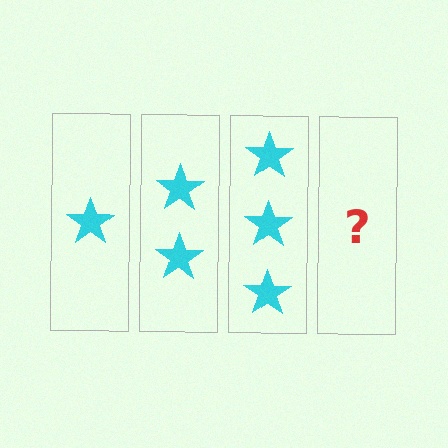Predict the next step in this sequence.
The next step is 4 stars.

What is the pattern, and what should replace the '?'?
The pattern is that each step adds one more star. The '?' should be 4 stars.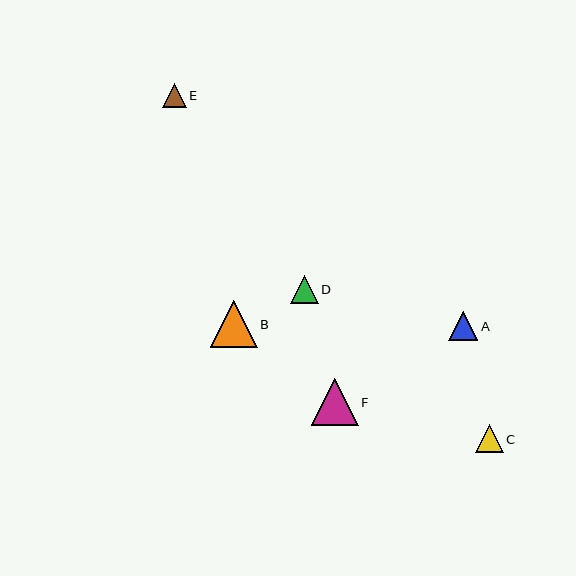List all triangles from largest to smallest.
From largest to smallest: F, B, A, D, C, E.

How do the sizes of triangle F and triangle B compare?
Triangle F and triangle B are approximately the same size.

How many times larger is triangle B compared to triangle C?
Triangle B is approximately 1.7 times the size of triangle C.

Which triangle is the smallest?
Triangle E is the smallest with a size of approximately 24 pixels.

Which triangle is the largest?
Triangle F is the largest with a size of approximately 47 pixels.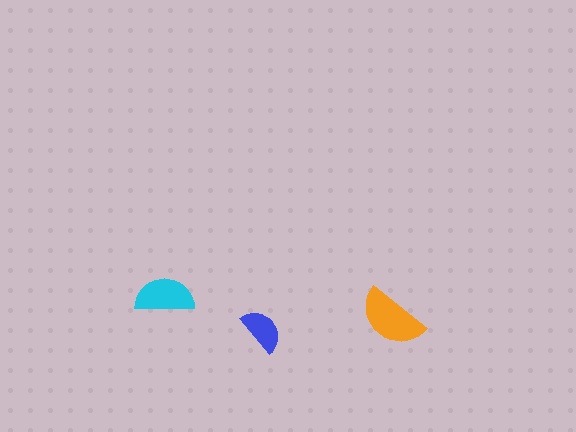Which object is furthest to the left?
The cyan semicircle is leftmost.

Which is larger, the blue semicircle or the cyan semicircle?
The cyan one.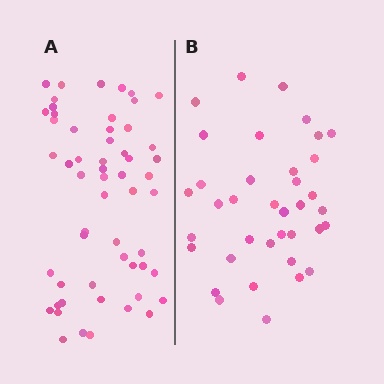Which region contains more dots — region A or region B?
Region A (the left region) has more dots.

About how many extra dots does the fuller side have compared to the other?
Region A has approximately 20 more dots than region B.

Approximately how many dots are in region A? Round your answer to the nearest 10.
About 60 dots. (The exact count is 56, which rounds to 60.)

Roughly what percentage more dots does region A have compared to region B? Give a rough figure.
About 50% more.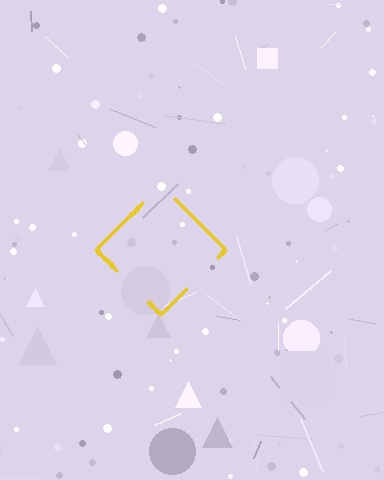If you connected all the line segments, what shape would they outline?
They would outline a diamond.